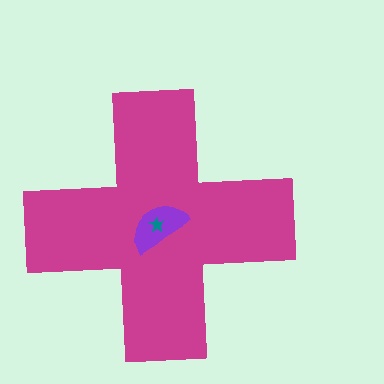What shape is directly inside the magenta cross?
The purple semicircle.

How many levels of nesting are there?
3.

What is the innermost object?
The teal star.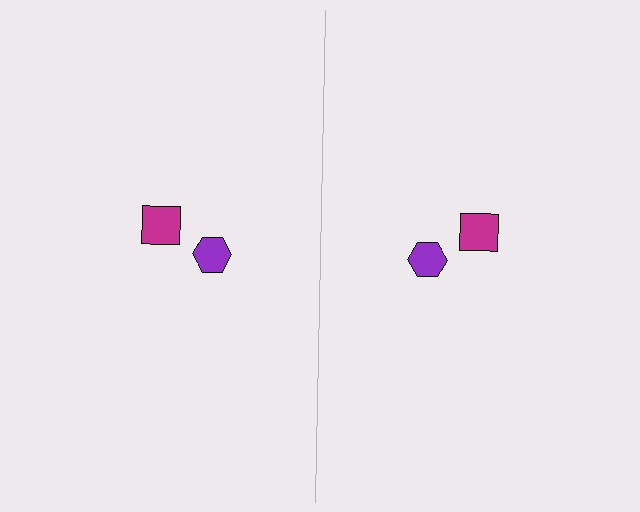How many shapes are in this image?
There are 4 shapes in this image.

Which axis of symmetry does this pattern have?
The pattern has a vertical axis of symmetry running through the center of the image.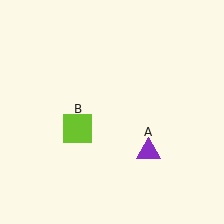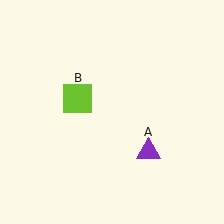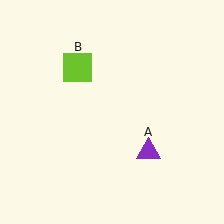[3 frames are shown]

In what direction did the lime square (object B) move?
The lime square (object B) moved up.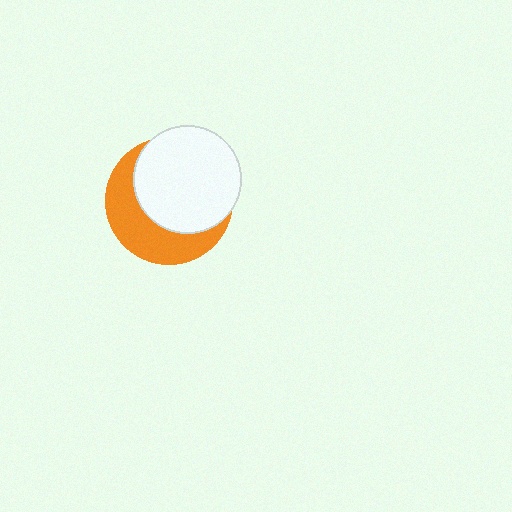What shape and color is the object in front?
The object in front is a white circle.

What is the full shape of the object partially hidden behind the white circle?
The partially hidden object is an orange circle.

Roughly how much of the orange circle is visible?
A small part of it is visible (roughly 41%).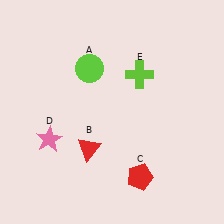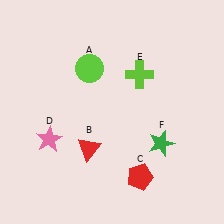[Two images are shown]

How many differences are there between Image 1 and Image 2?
There is 1 difference between the two images.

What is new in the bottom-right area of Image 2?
A green star (F) was added in the bottom-right area of Image 2.